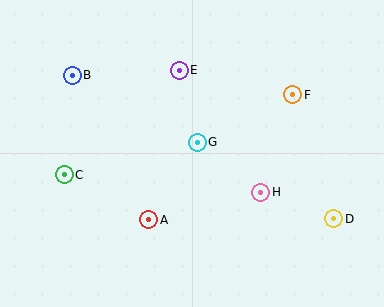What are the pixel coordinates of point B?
Point B is at (72, 75).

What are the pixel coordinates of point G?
Point G is at (197, 142).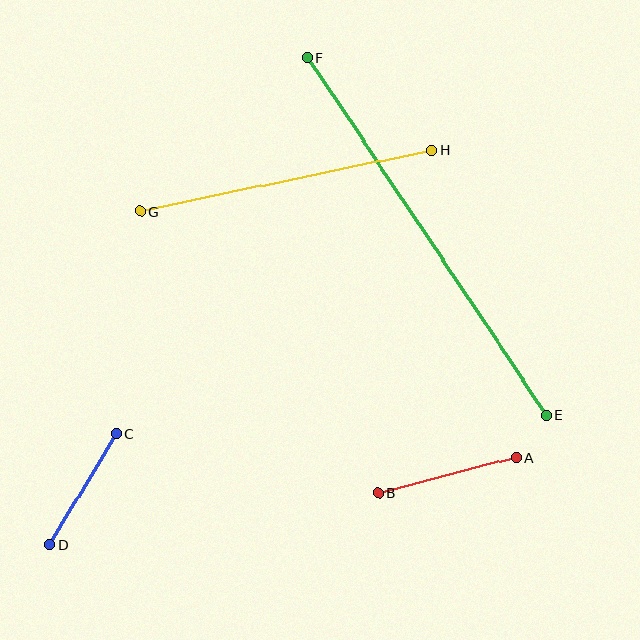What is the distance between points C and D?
The distance is approximately 129 pixels.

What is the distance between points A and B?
The distance is approximately 143 pixels.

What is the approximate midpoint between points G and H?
The midpoint is at approximately (286, 181) pixels.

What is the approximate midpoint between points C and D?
The midpoint is at approximately (83, 489) pixels.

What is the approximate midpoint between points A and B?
The midpoint is at approximately (447, 475) pixels.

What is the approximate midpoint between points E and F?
The midpoint is at approximately (427, 236) pixels.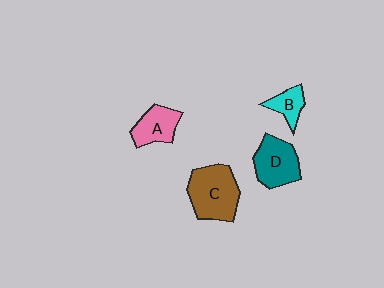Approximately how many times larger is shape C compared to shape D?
Approximately 1.3 times.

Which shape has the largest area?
Shape C (brown).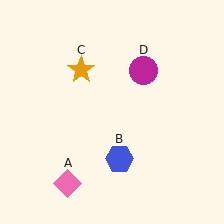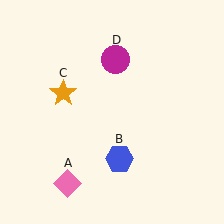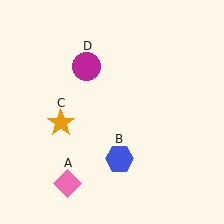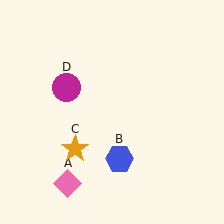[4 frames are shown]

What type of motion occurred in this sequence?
The orange star (object C), magenta circle (object D) rotated counterclockwise around the center of the scene.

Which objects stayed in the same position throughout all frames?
Pink diamond (object A) and blue hexagon (object B) remained stationary.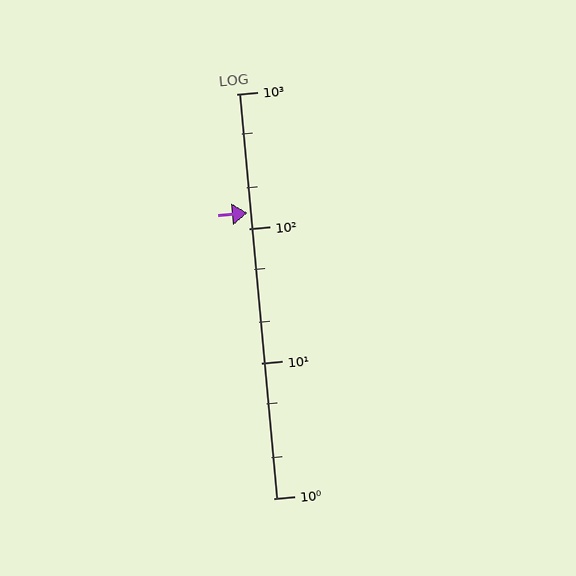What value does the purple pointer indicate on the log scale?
The pointer indicates approximately 130.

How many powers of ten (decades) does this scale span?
The scale spans 3 decades, from 1 to 1000.